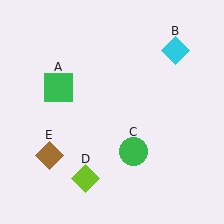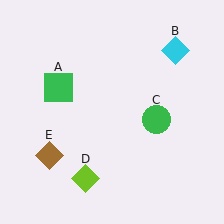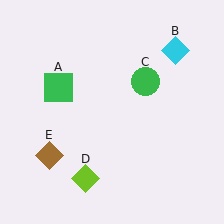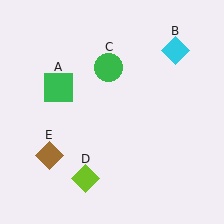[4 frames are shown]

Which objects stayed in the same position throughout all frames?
Green square (object A) and cyan diamond (object B) and lime diamond (object D) and brown diamond (object E) remained stationary.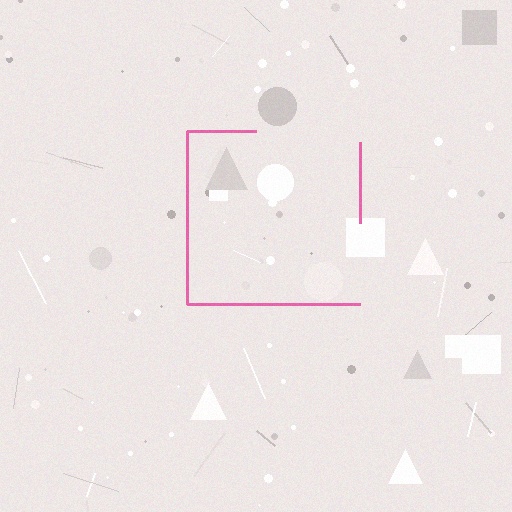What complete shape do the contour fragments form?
The contour fragments form a square.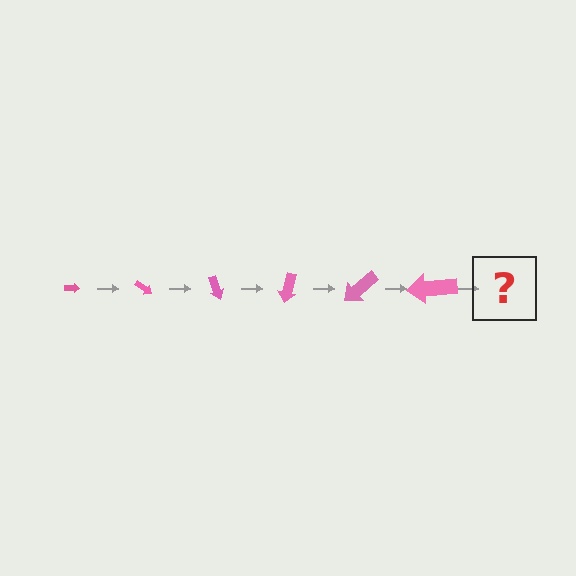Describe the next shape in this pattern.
It should be an arrow, larger than the previous one and rotated 210 degrees from the start.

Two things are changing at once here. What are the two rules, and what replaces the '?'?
The two rules are that the arrow grows larger each step and it rotates 35 degrees each step. The '?' should be an arrow, larger than the previous one and rotated 210 degrees from the start.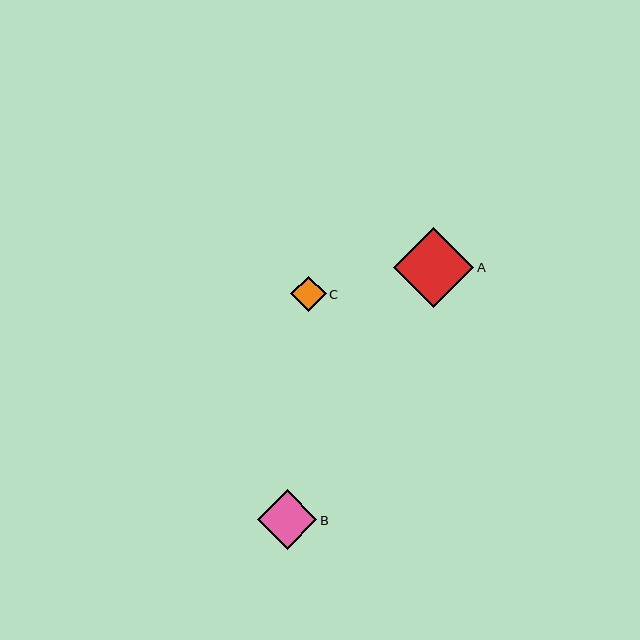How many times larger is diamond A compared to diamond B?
Diamond A is approximately 1.4 times the size of diamond B.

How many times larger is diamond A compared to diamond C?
Diamond A is approximately 2.3 times the size of diamond C.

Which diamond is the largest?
Diamond A is the largest with a size of approximately 80 pixels.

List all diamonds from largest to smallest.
From largest to smallest: A, B, C.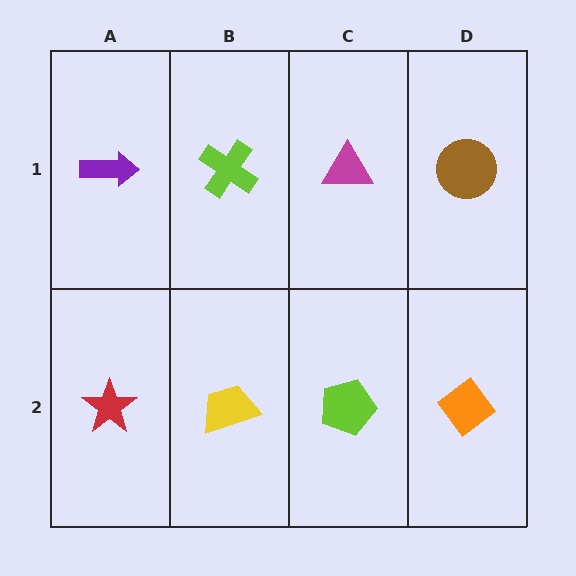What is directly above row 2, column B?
A lime cross.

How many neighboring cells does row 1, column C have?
3.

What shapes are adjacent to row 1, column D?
An orange diamond (row 2, column D), a magenta triangle (row 1, column C).